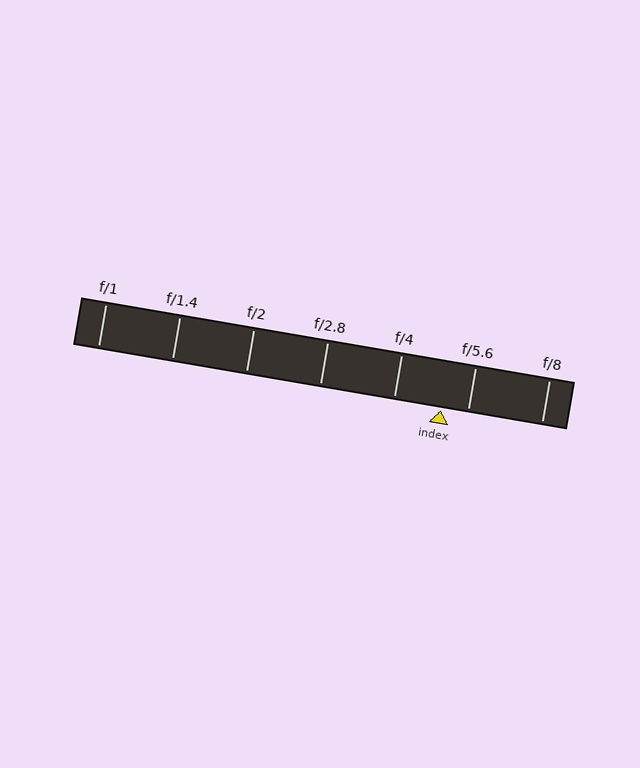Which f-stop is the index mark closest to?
The index mark is closest to f/5.6.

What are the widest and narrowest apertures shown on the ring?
The widest aperture shown is f/1 and the narrowest is f/8.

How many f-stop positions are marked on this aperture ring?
There are 7 f-stop positions marked.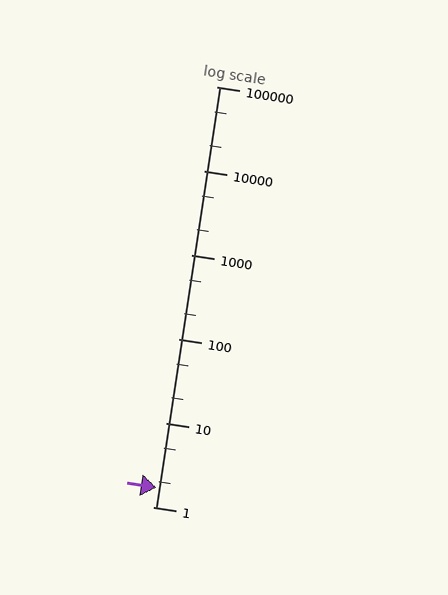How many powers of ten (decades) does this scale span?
The scale spans 5 decades, from 1 to 100000.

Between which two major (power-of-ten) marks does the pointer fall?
The pointer is between 1 and 10.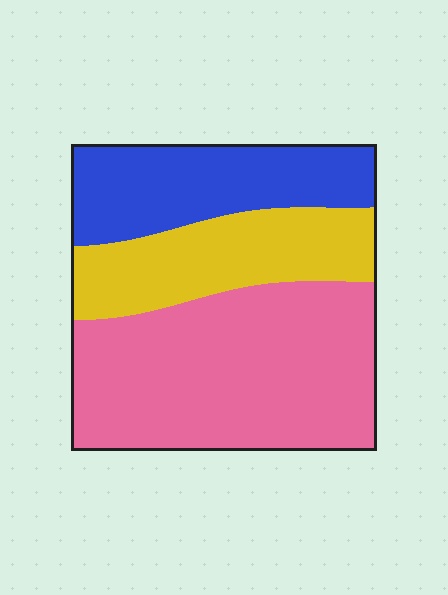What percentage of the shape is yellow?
Yellow covers 24% of the shape.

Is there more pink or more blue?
Pink.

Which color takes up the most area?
Pink, at roughly 50%.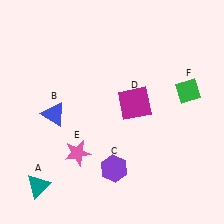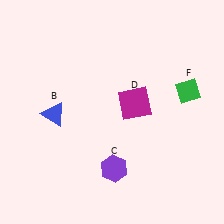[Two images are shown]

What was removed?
The pink star (E), the teal triangle (A) were removed in Image 2.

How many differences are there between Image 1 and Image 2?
There are 2 differences between the two images.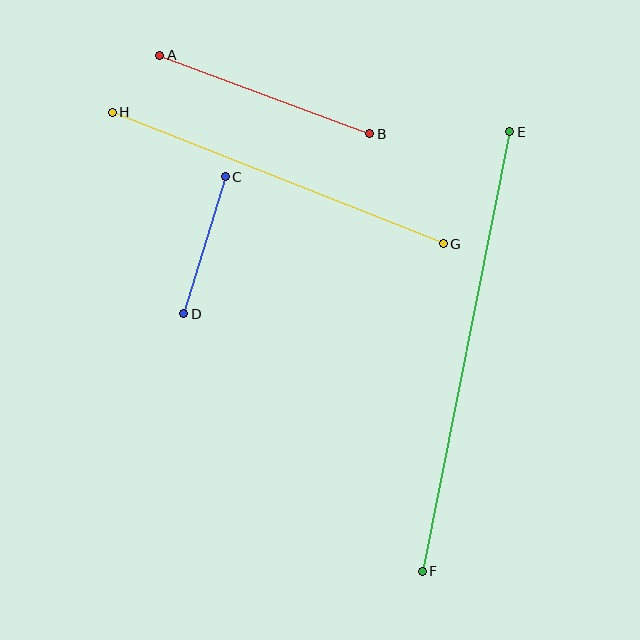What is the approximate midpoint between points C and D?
The midpoint is at approximately (204, 245) pixels.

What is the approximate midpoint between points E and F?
The midpoint is at approximately (466, 352) pixels.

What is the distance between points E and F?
The distance is approximately 448 pixels.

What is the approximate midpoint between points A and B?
The midpoint is at approximately (265, 94) pixels.